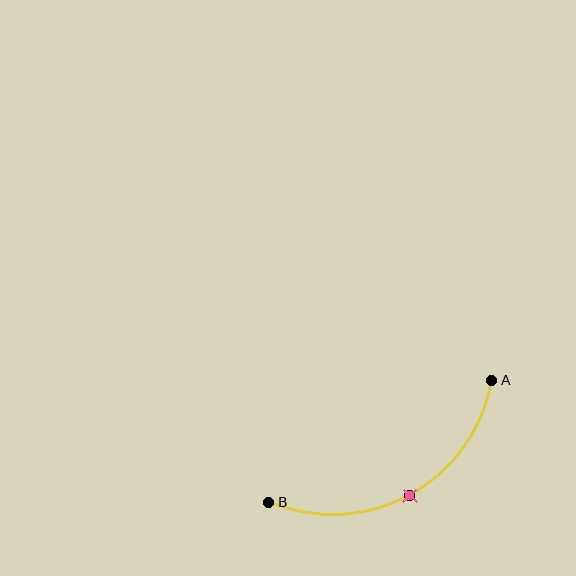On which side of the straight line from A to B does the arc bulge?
The arc bulges below the straight line connecting A and B.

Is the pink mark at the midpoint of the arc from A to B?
Yes. The pink mark lies on the arc at equal arc-length from both A and B — it is the arc midpoint.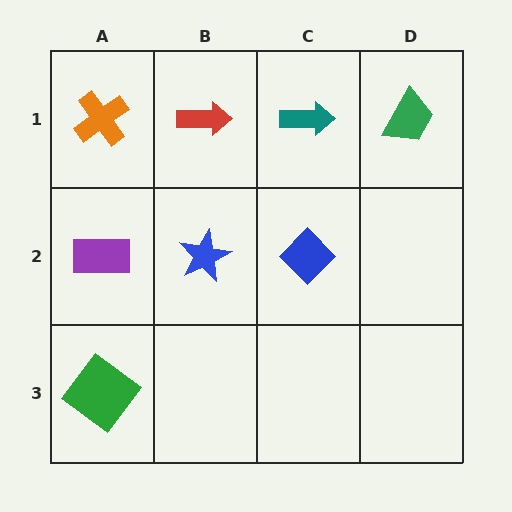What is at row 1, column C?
A teal arrow.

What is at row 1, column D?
A green trapezoid.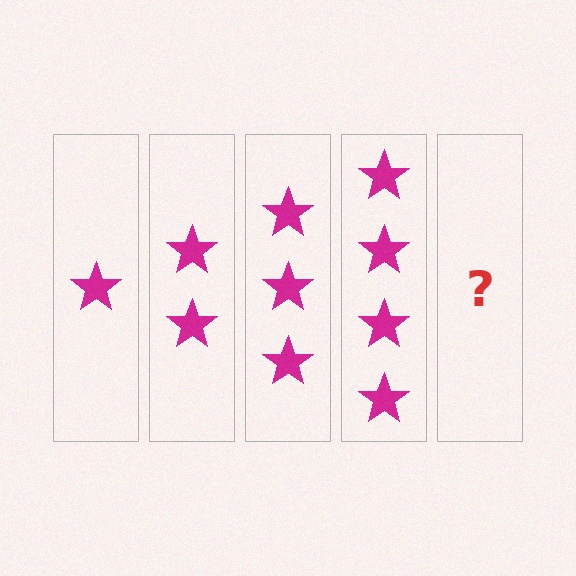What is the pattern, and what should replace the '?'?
The pattern is that each step adds one more star. The '?' should be 5 stars.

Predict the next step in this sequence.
The next step is 5 stars.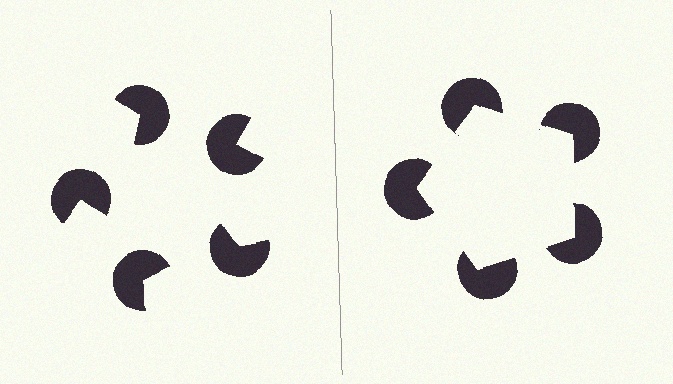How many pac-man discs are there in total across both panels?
10 — 5 on each side.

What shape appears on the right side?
An illusory pentagon.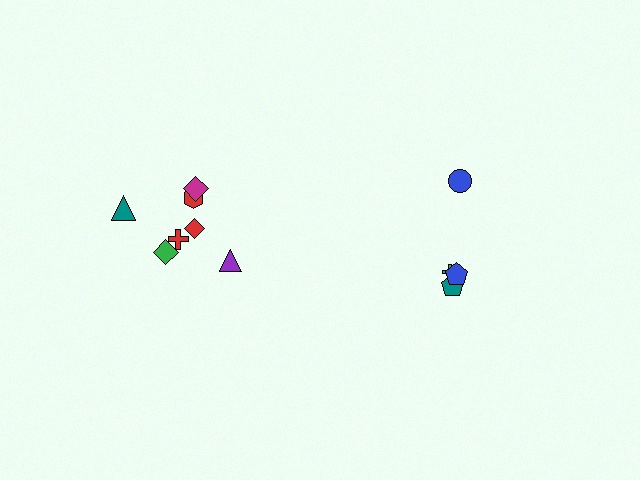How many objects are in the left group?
There are 7 objects.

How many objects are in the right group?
There are 4 objects.